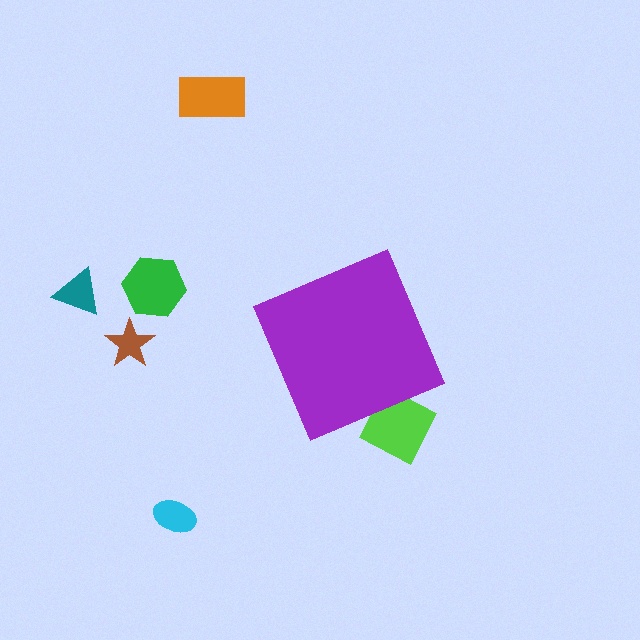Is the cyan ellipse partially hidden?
No, the cyan ellipse is fully visible.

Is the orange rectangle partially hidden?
No, the orange rectangle is fully visible.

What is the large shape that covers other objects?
A purple diamond.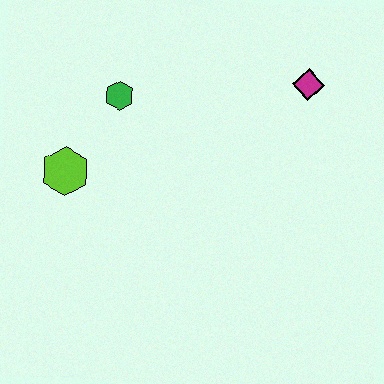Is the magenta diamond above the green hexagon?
Yes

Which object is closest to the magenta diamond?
The green hexagon is closest to the magenta diamond.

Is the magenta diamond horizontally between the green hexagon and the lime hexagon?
No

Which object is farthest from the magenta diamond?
The lime hexagon is farthest from the magenta diamond.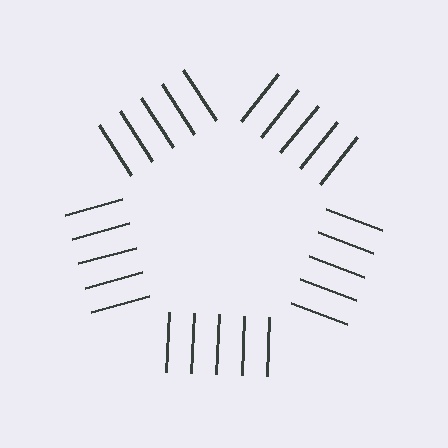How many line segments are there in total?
25 — 5 along each of the 5 edges.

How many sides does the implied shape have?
5 sides — the line-ends trace a pentagon.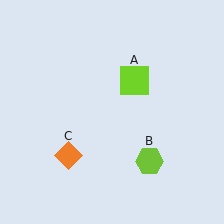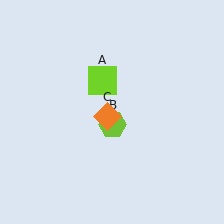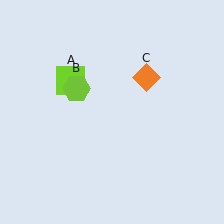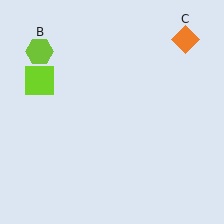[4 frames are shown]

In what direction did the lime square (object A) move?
The lime square (object A) moved left.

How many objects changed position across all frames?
3 objects changed position: lime square (object A), lime hexagon (object B), orange diamond (object C).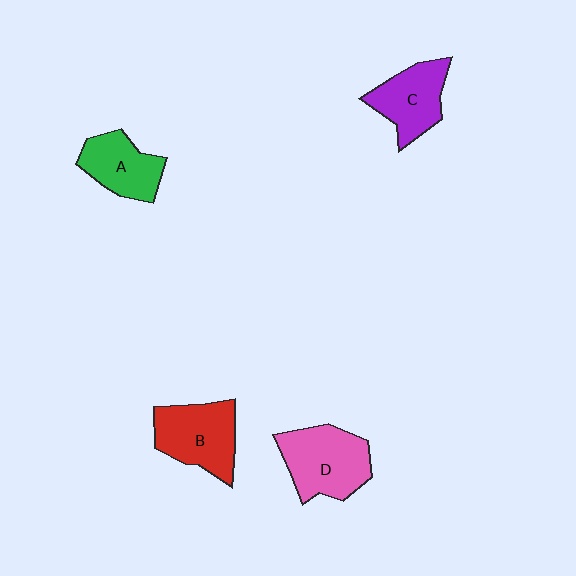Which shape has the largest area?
Shape D (pink).